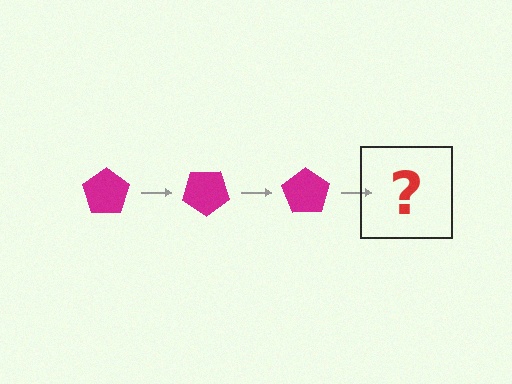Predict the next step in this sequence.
The next step is a magenta pentagon rotated 105 degrees.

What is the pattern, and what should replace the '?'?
The pattern is that the pentagon rotates 35 degrees each step. The '?' should be a magenta pentagon rotated 105 degrees.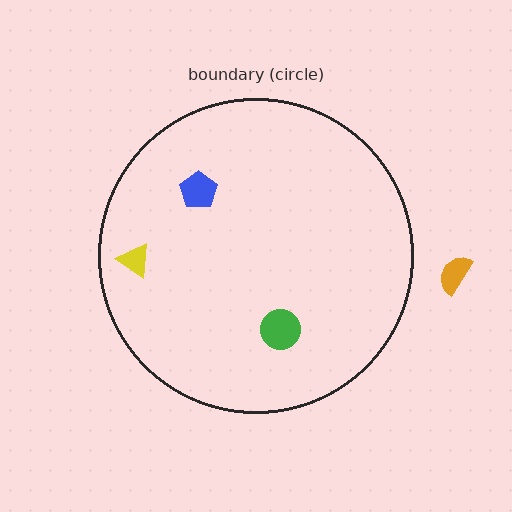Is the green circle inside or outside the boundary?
Inside.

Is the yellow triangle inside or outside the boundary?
Inside.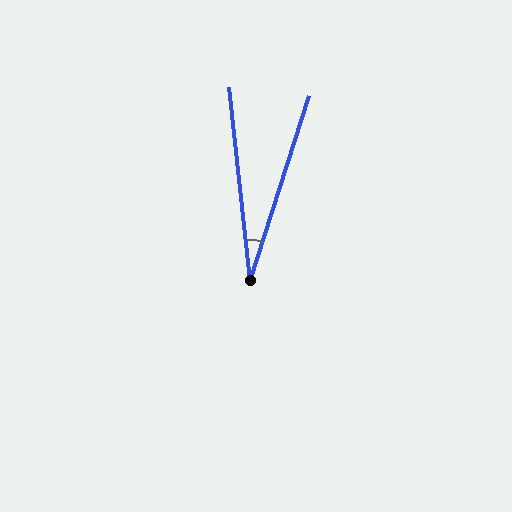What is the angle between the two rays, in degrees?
Approximately 24 degrees.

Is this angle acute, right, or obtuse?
It is acute.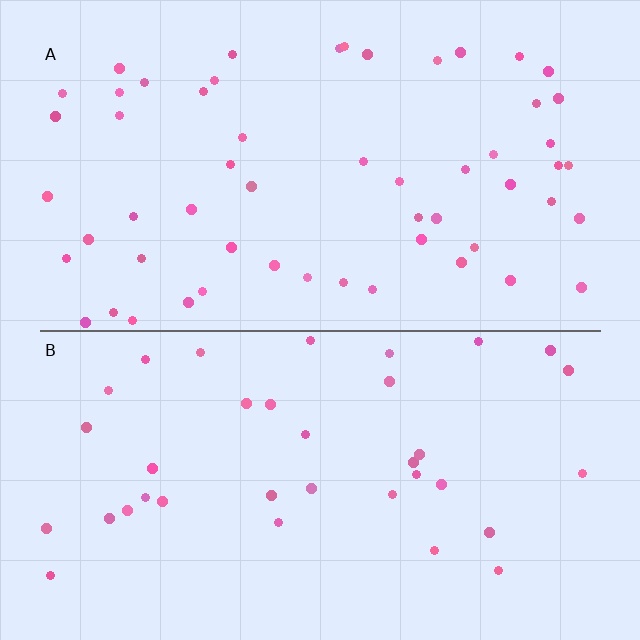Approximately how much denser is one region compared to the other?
Approximately 1.6× — region A over region B.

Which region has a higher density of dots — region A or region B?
A (the top).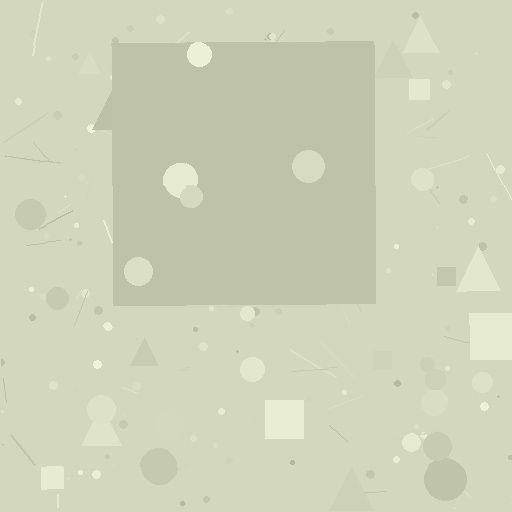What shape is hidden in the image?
A square is hidden in the image.